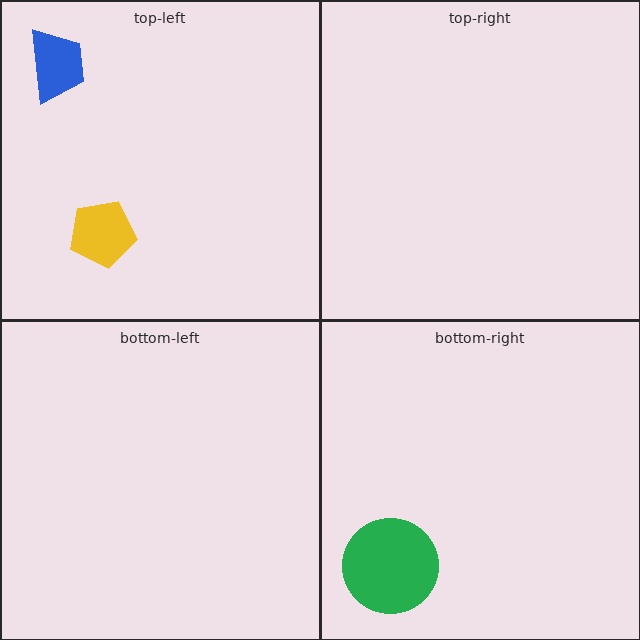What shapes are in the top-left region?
The blue trapezoid, the yellow pentagon.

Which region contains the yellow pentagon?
The top-left region.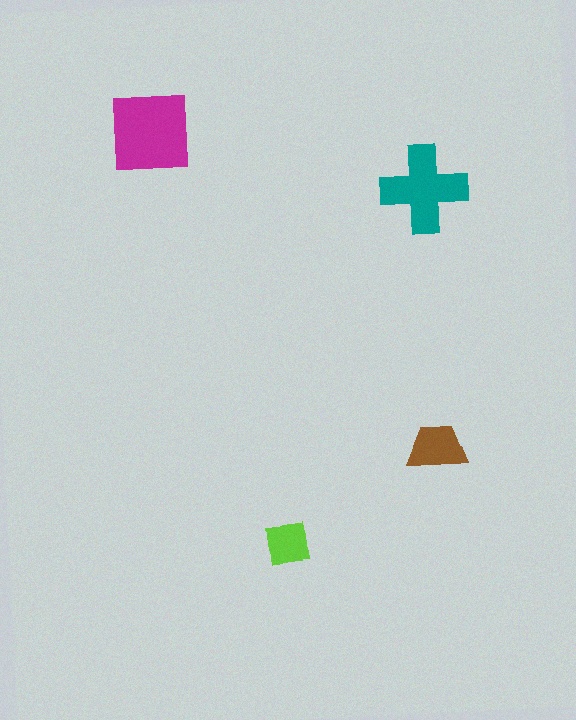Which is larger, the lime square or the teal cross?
The teal cross.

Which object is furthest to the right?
The brown trapezoid is rightmost.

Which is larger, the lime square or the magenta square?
The magenta square.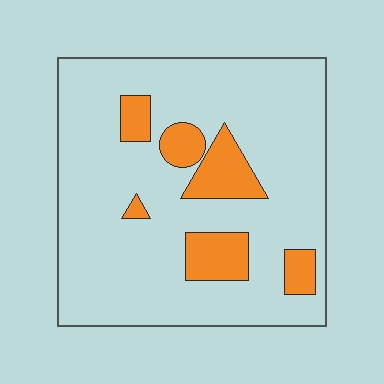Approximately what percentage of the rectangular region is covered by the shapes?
Approximately 15%.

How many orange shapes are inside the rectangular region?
6.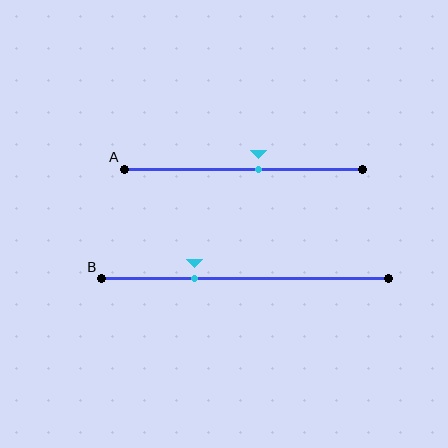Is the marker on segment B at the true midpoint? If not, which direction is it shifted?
No, the marker on segment B is shifted to the left by about 18% of the segment length.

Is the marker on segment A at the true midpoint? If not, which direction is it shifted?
No, the marker on segment A is shifted to the right by about 6% of the segment length.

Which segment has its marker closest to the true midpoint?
Segment A has its marker closest to the true midpoint.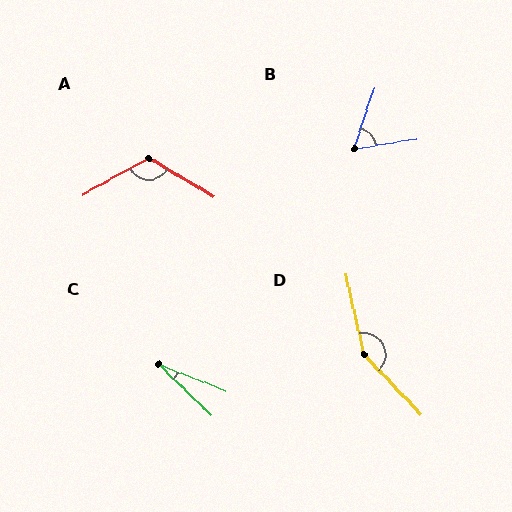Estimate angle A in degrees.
Approximately 121 degrees.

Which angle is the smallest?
C, at approximately 23 degrees.